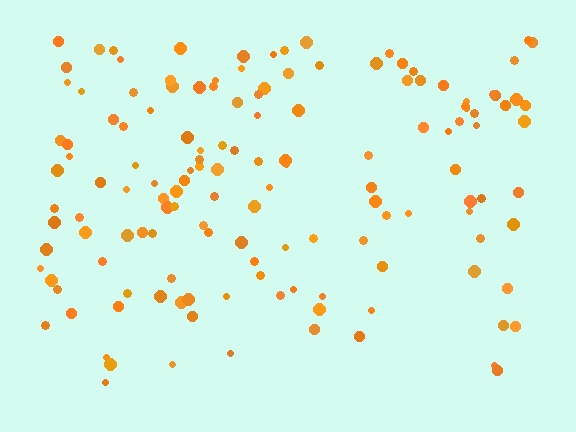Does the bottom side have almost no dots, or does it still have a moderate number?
Still a moderate number, just noticeably fewer than the top.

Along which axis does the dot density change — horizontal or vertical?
Vertical.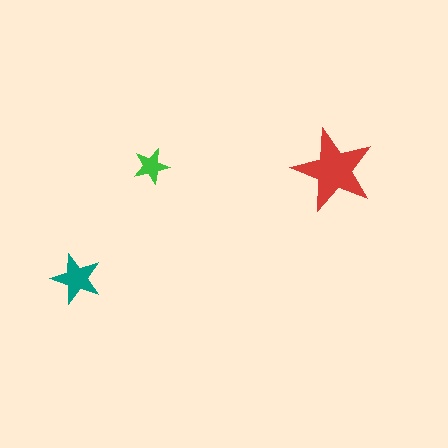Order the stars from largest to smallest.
the red one, the teal one, the green one.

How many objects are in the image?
There are 3 objects in the image.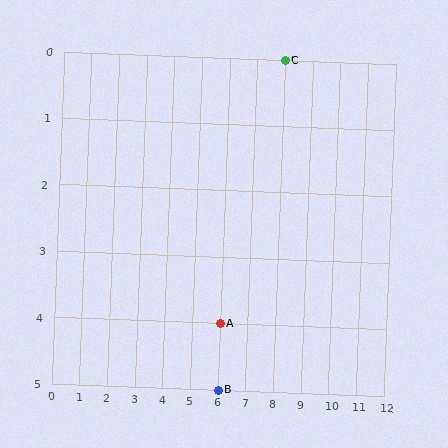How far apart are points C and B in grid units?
Points C and B are 2 columns and 5 rows apart (about 5.4 grid units diagonally).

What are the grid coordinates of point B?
Point B is at grid coordinates (6, 5).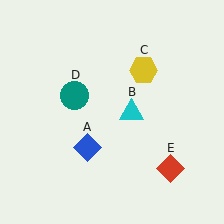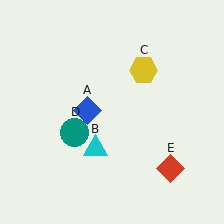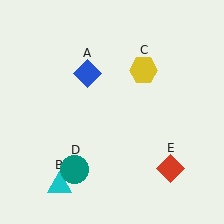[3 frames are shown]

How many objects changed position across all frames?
3 objects changed position: blue diamond (object A), cyan triangle (object B), teal circle (object D).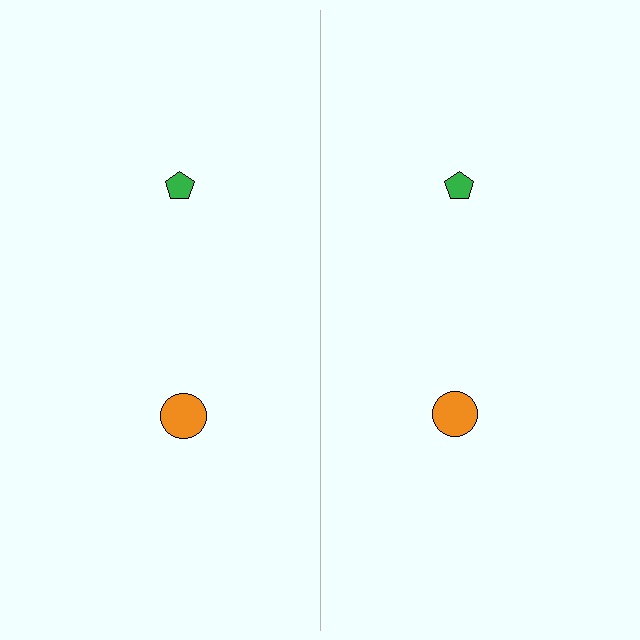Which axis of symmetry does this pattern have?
The pattern has a vertical axis of symmetry running through the center of the image.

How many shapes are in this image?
There are 4 shapes in this image.